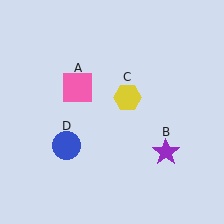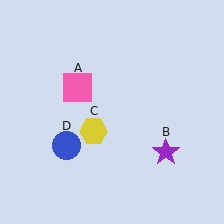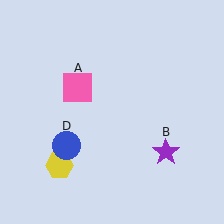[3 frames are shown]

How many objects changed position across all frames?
1 object changed position: yellow hexagon (object C).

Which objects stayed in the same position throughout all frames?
Pink square (object A) and purple star (object B) and blue circle (object D) remained stationary.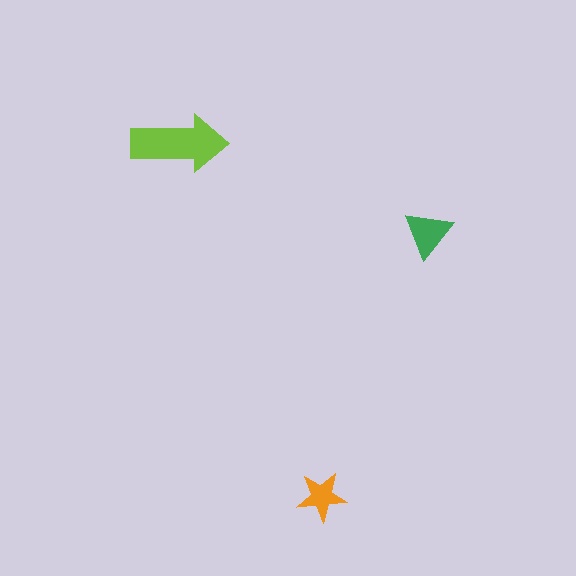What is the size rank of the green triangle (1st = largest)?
2nd.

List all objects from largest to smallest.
The lime arrow, the green triangle, the orange star.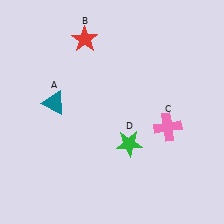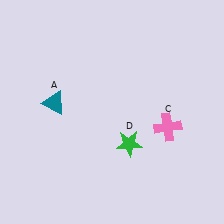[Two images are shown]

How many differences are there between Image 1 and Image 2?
There is 1 difference between the two images.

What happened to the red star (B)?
The red star (B) was removed in Image 2. It was in the top-left area of Image 1.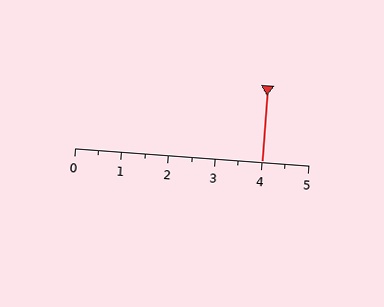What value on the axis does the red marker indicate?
The marker indicates approximately 4.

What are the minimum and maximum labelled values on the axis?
The axis runs from 0 to 5.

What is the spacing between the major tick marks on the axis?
The major ticks are spaced 1 apart.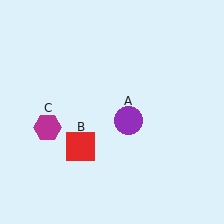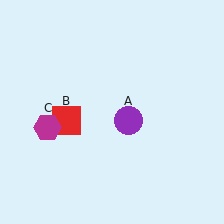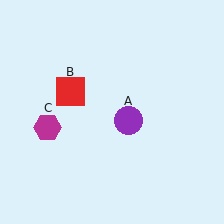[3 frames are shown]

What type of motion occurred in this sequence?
The red square (object B) rotated clockwise around the center of the scene.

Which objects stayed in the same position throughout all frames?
Purple circle (object A) and magenta hexagon (object C) remained stationary.